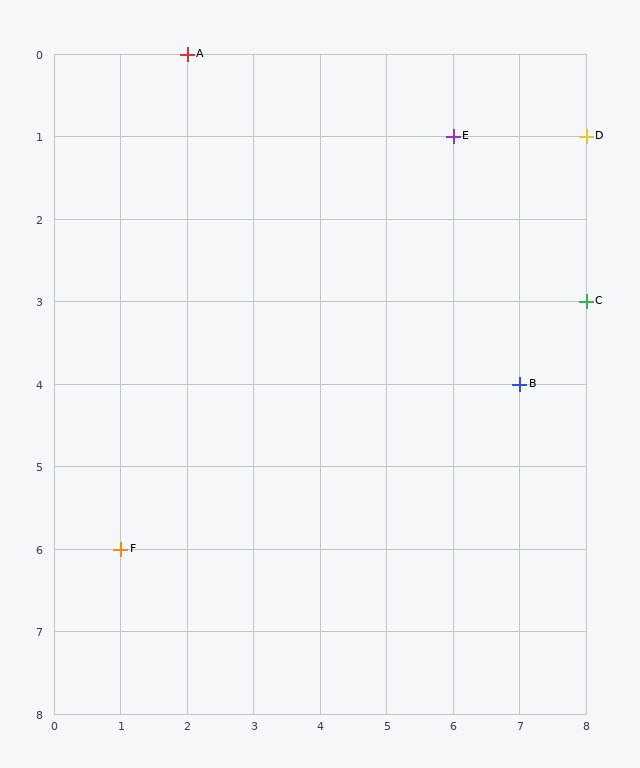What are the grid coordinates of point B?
Point B is at grid coordinates (7, 4).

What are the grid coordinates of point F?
Point F is at grid coordinates (1, 6).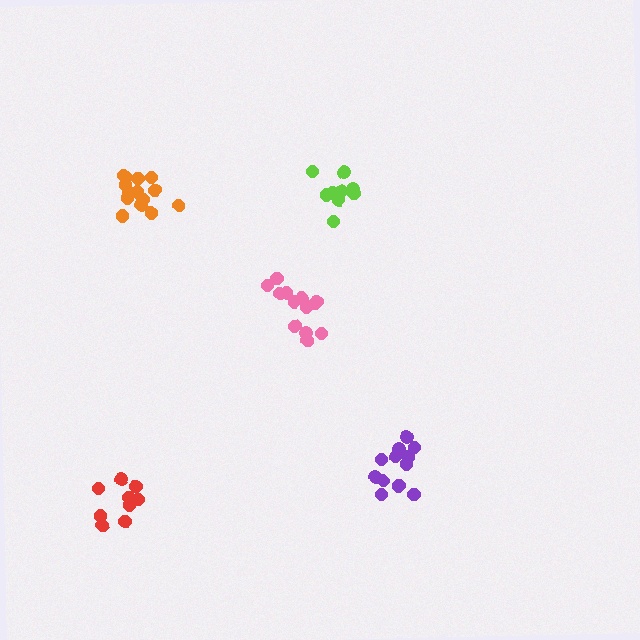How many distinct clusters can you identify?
There are 5 distinct clusters.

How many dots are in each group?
Group 1: 13 dots, Group 2: 9 dots, Group 3: 9 dots, Group 4: 14 dots, Group 5: 13 dots (58 total).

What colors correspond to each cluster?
The clusters are colored: purple, red, lime, orange, pink.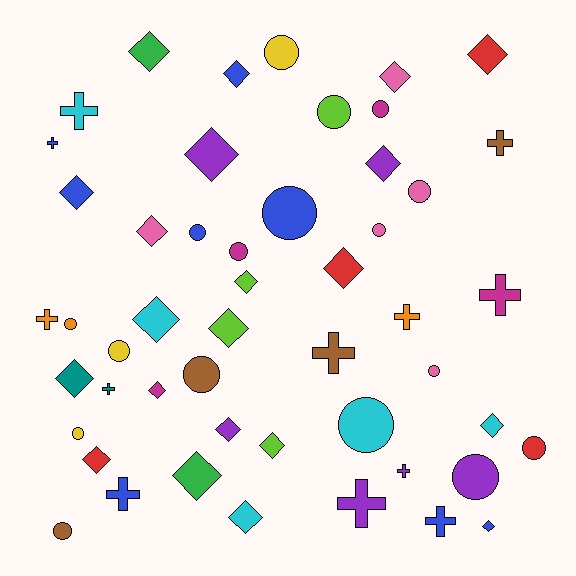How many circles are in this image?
There are 17 circles.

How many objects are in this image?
There are 50 objects.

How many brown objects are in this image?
There are 4 brown objects.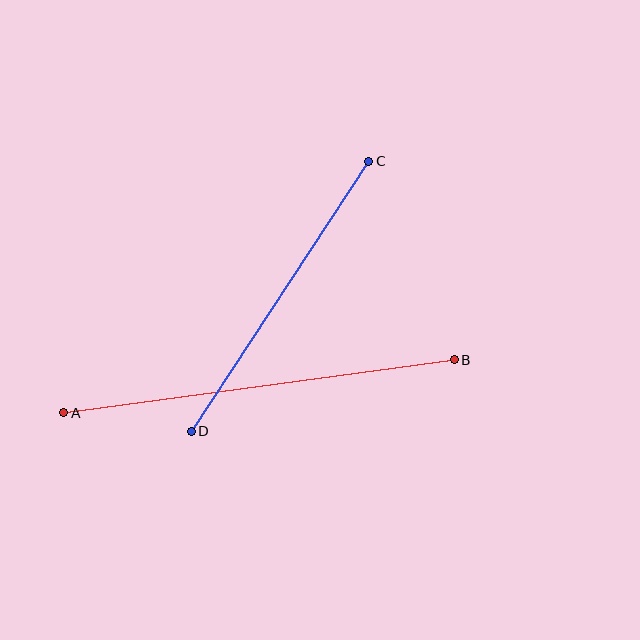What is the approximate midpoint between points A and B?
The midpoint is at approximately (259, 386) pixels.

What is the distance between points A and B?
The distance is approximately 394 pixels.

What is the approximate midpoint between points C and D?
The midpoint is at approximately (280, 296) pixels.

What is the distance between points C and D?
The distance is approximately 323 pixels.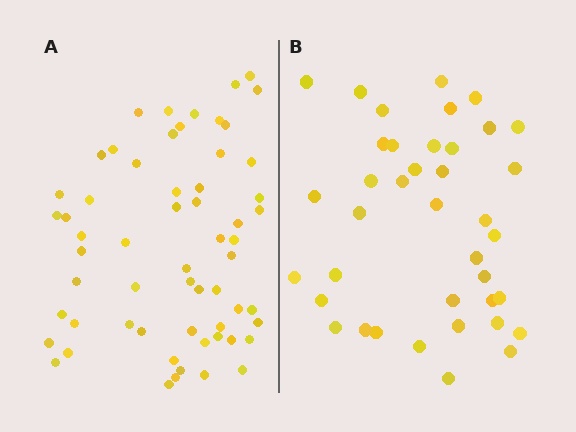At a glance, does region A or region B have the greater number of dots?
Region A (the left region) has more dots.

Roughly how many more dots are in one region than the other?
Region A has approximately 20 more dots than region B.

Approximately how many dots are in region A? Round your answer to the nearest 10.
About 60 dots.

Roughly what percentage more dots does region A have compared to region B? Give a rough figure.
About 55% more.